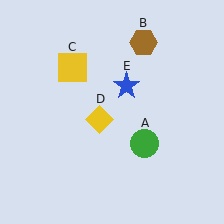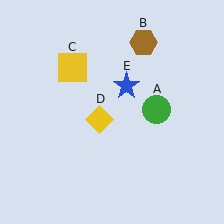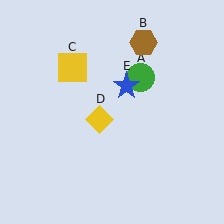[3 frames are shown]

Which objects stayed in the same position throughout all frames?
Brown hexagon (object B) and yellow square (object C) and yellow diamond (object D) and blue star (object E) remained stationary.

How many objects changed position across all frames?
1 object changed position: green circle (object A).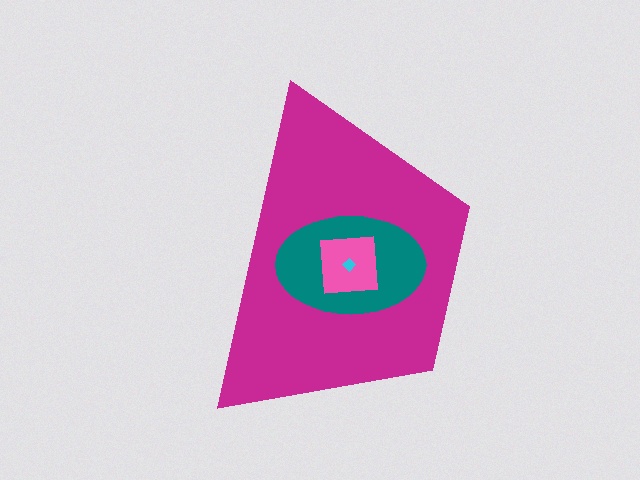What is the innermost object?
The cyan diamond.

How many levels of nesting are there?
4.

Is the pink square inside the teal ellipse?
Yes.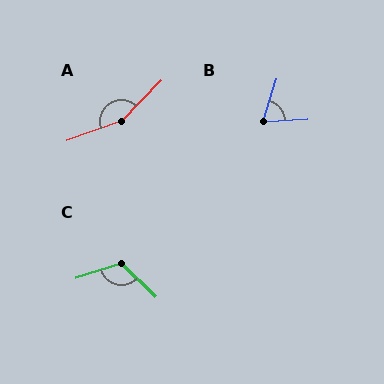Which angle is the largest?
A, at approximately 154 degrees.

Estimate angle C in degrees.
Approximately 118 degrees.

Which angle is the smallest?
B, at approximately 68 degrees.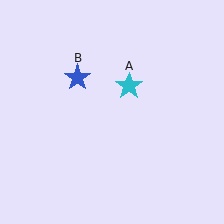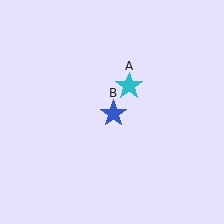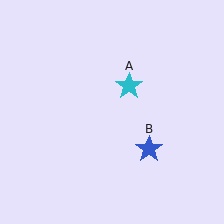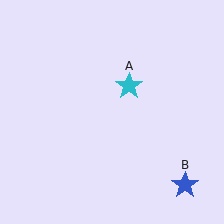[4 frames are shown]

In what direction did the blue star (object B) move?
The blue star (object B) moved down and to the right.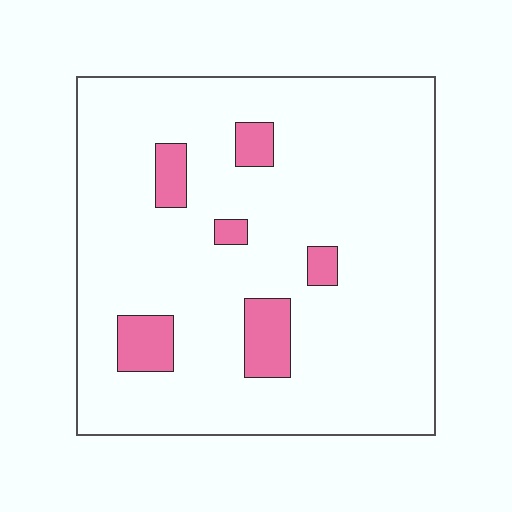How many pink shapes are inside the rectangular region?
6.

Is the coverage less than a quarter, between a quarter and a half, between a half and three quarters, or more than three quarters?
Less than a quarter.